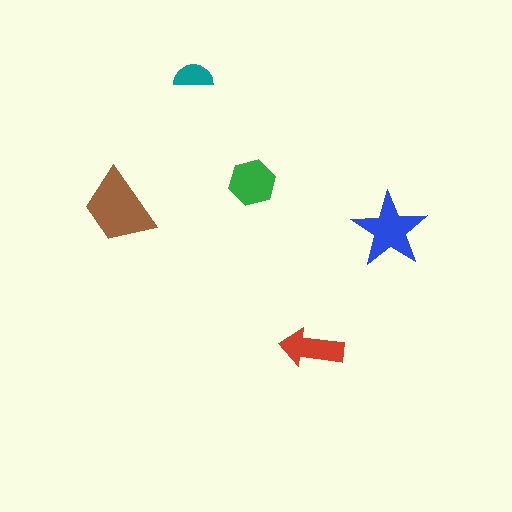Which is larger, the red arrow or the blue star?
The blue star.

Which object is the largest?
The brown trapezoid.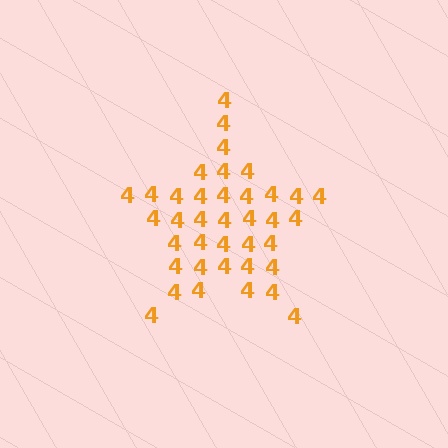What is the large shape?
The large shape is a star.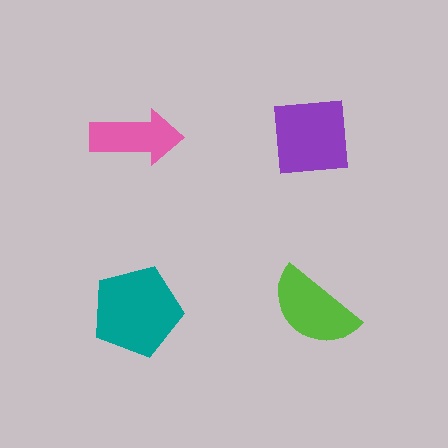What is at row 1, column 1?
A pink arrow.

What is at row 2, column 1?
A teal pentagon.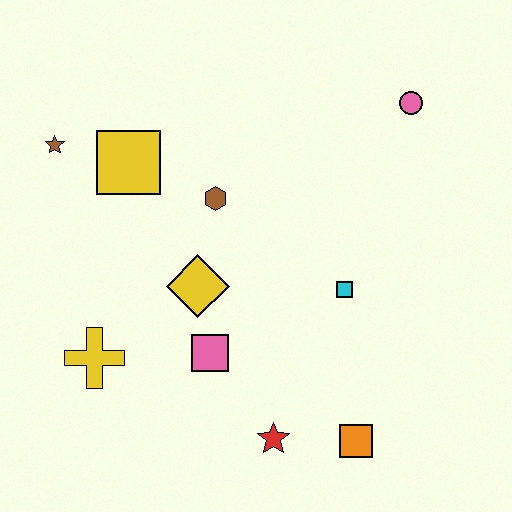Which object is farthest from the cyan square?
The brown star is farthest from the cyan square.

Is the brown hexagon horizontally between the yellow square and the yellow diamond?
No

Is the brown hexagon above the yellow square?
No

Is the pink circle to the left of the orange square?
No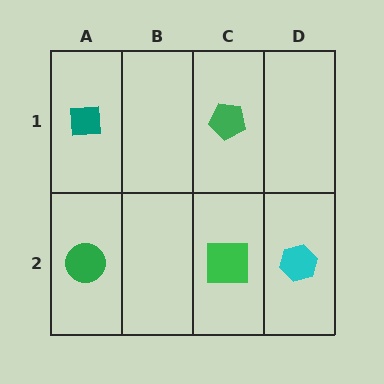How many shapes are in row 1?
2 shapes.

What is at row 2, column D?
A cyan hexagon.